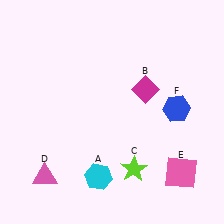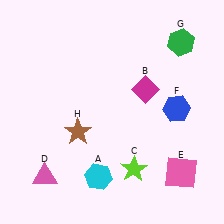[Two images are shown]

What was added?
A green hexagon (G), a brown star (H) were added in Image 2.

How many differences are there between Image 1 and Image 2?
There are 2 differences between the two images.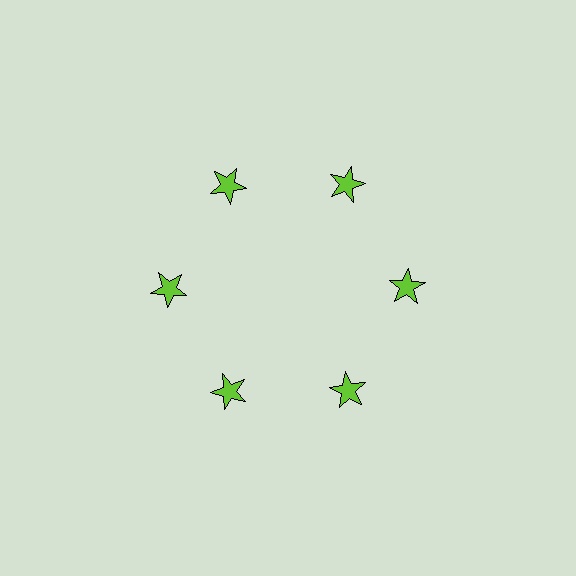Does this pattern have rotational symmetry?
Yes, this pattern has 6-fold rotational symmetry. It looks the same after rotating 60 degrees around the center.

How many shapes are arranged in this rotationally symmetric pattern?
There are 6 shapes, arranged in 6 groups of 1.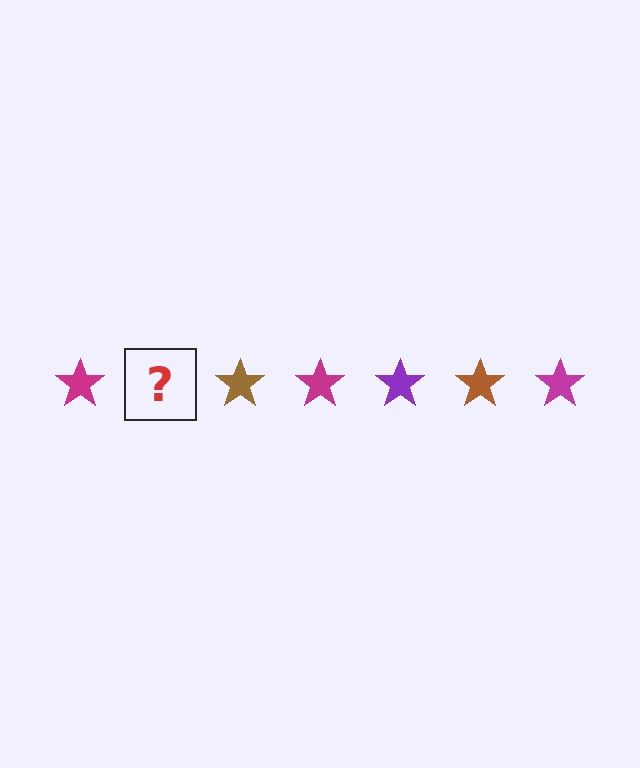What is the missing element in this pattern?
The missing element is a purple star.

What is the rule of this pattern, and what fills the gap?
The rule is that the pattern cycles through magenta, purple, brown stars. The gap should be filled with a purple star.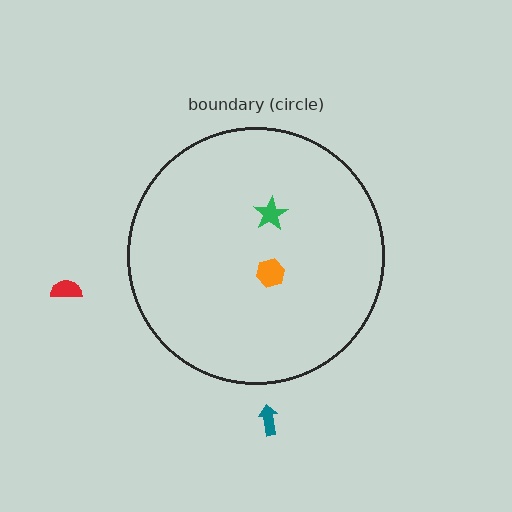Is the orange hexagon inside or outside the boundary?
Inside.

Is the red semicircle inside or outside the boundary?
Outside.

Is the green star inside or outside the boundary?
Inside.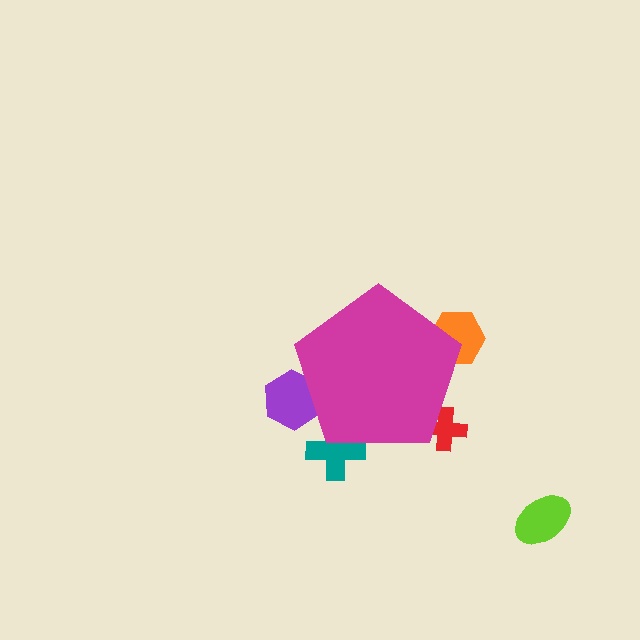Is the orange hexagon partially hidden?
Yes, the orange hexagon is partially hidden behind the magenta pentagon.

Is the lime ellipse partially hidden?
No, the lime ellipse is fully visible.